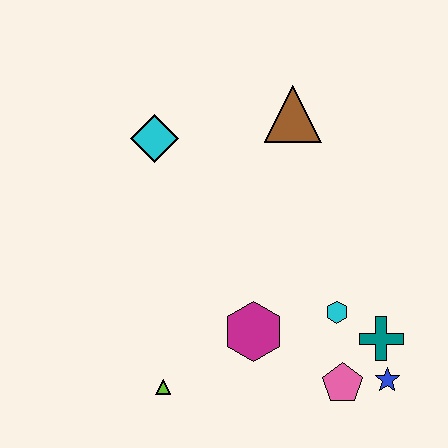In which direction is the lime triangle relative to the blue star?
The lime triangle is to the left of the blue star.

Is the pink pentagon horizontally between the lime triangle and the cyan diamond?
No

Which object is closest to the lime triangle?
The magenta hexagon is closest to the lime triangle.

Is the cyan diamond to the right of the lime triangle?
No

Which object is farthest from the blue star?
The cyan diamond is farthest from the blue star.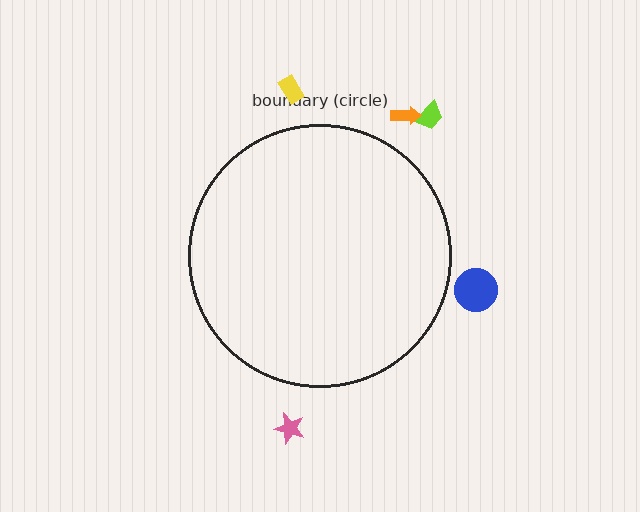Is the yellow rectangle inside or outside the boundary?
Outside.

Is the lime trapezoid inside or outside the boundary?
Outside.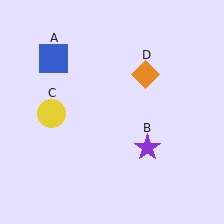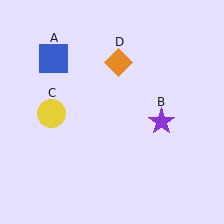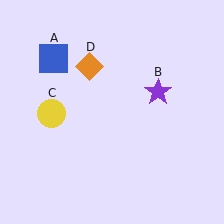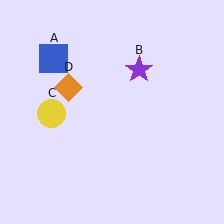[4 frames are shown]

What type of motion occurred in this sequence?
The purple star (object B), orange diamond (object D) rotated counterclockwise around the center of the scene.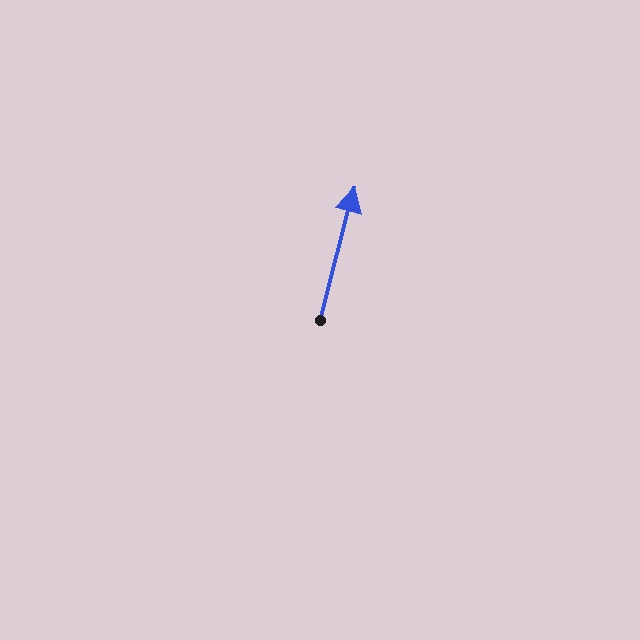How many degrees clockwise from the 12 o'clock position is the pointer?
Approximately 15 degrees.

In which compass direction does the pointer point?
North.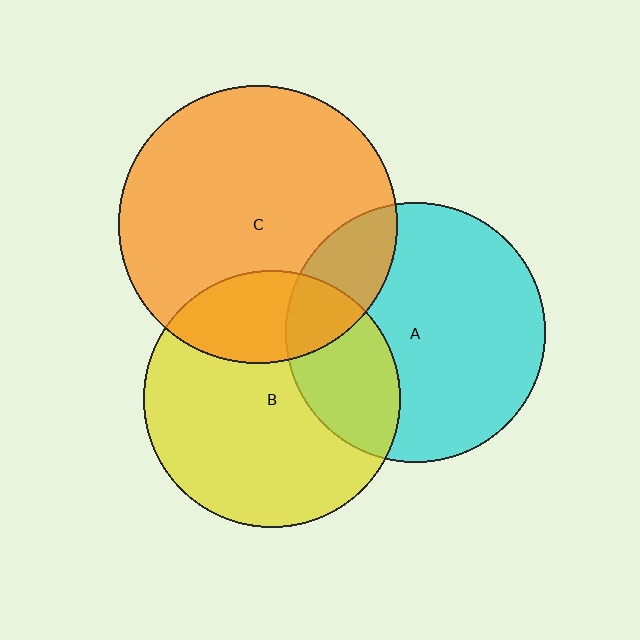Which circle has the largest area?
Circle C (orange).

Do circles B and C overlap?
Yes.